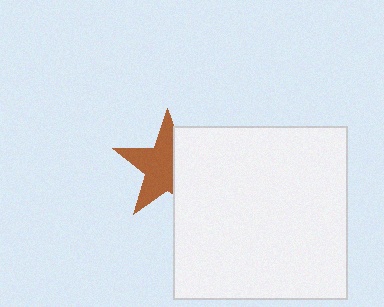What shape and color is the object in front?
The object in front is a white square.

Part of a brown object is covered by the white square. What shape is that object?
It is a star.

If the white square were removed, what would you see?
You would see the complete brown star.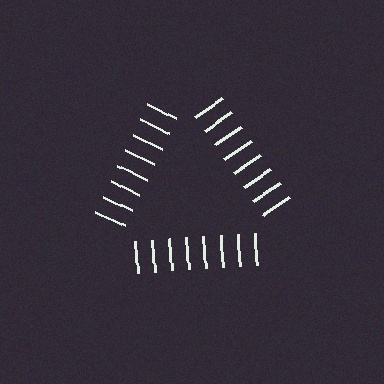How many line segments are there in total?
24 — 8 along each of the 3 edges.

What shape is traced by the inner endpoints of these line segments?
An illusory triangle — the line segments terminate on its edges but no continuous stroke is drawn.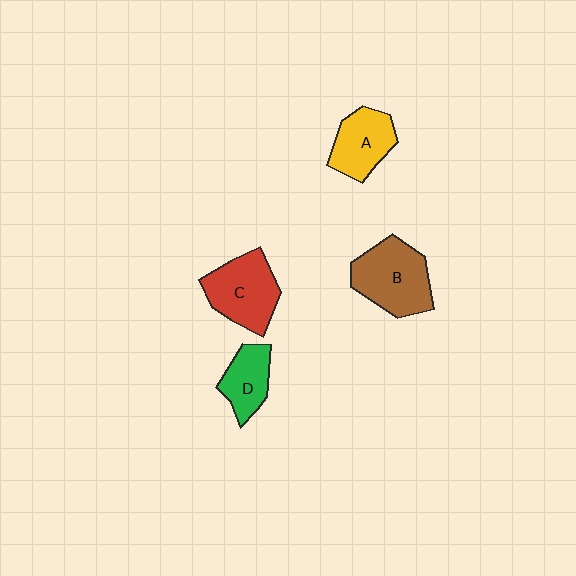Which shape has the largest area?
Shape B (brown).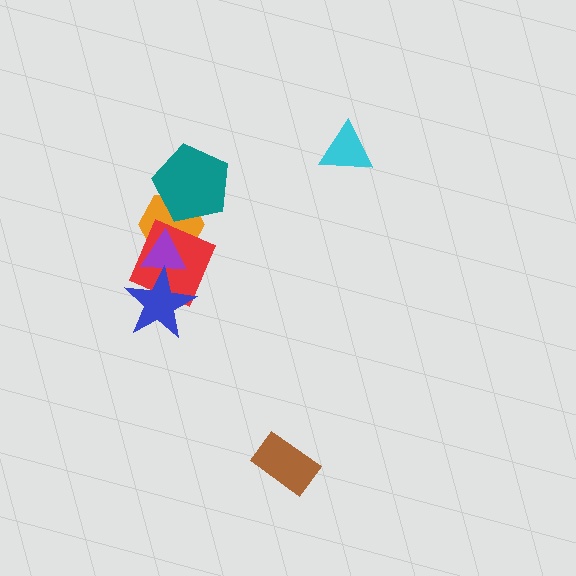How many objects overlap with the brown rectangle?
0 objects overlap with the brown rectangle.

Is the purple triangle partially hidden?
Yes, it is partially covered by another shape.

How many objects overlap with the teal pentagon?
1 object overlaps with the teal pentagon.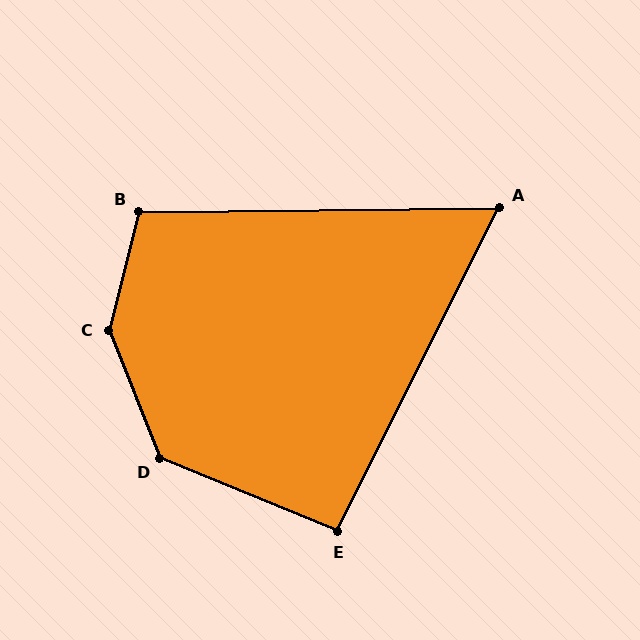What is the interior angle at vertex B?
Approximately 105 degrees (obtuse).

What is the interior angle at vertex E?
Approximately 94 degrees (approximately right).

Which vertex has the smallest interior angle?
A, at approximately 63 degrees.